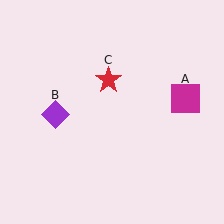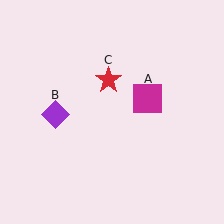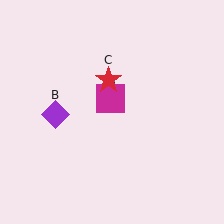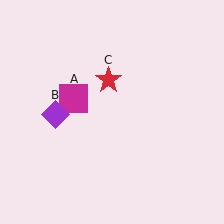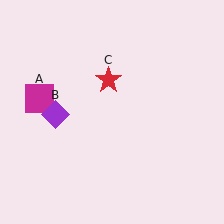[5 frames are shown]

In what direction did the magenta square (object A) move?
The magenta square (object A) moved left.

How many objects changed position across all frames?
1 object changed position: magenta square (object A).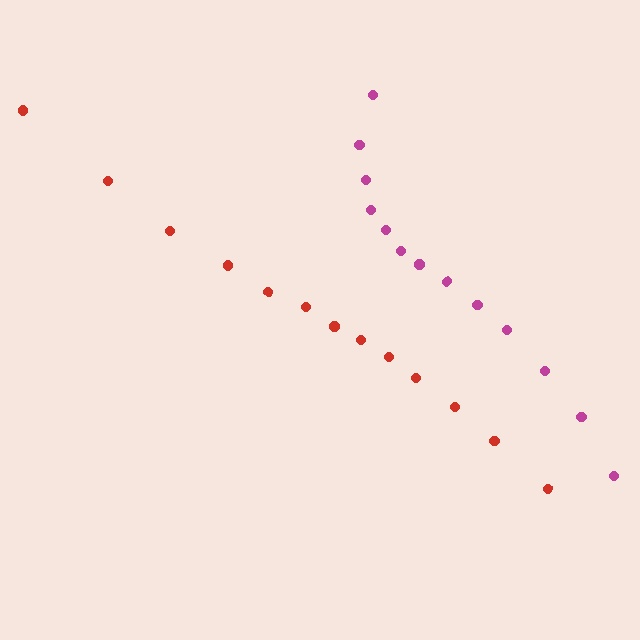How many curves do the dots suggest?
There are 2 distinct paths.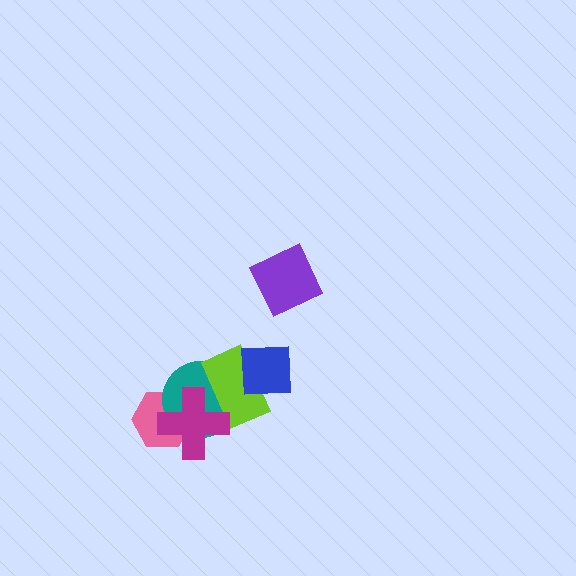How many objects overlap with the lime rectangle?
3 objects overlap with the lime rectangle.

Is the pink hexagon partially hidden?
Yes, it is partially covered by another shape.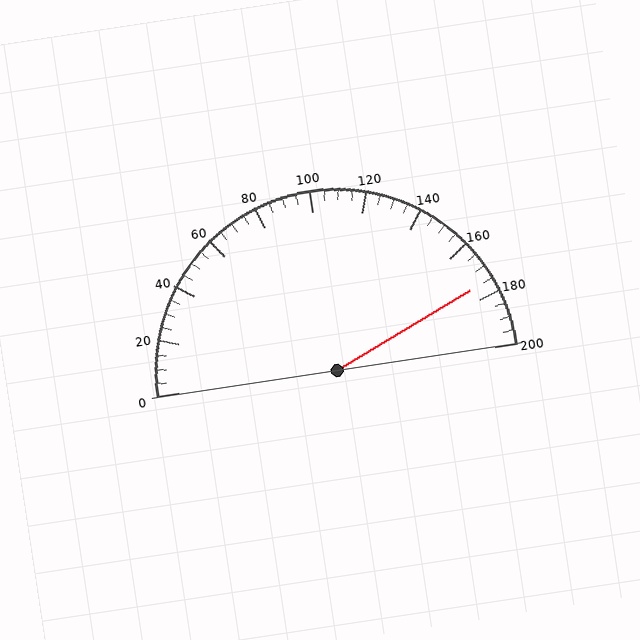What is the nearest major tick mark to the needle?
The nearest major tick mark is 180.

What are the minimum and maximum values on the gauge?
The gauge ranges from 0 to 200.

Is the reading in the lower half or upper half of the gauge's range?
The reading is in the upper half of the range (0 to 200).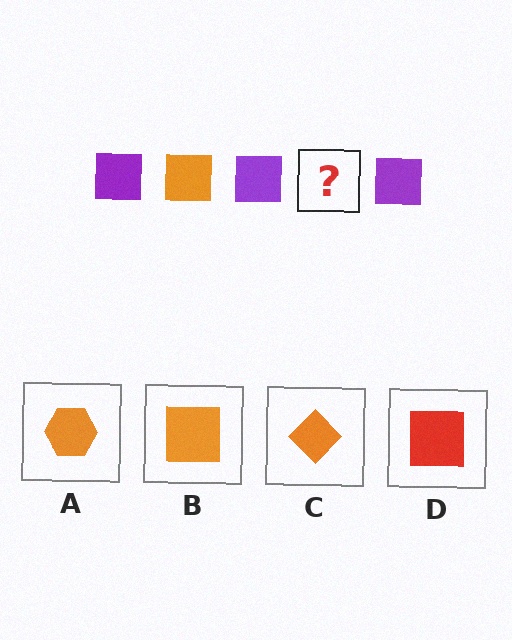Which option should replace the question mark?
Option B.